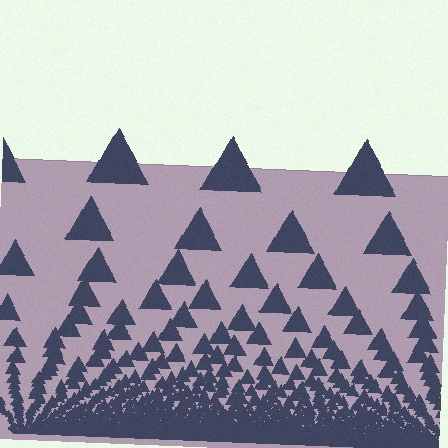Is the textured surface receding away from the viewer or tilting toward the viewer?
The surface appears to tilt toward the viewer. Texture elements get larger and sparser toward the top.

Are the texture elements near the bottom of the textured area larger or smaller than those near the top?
Smaller. The gradient is inverted — elements near the bottom are smaller and denser.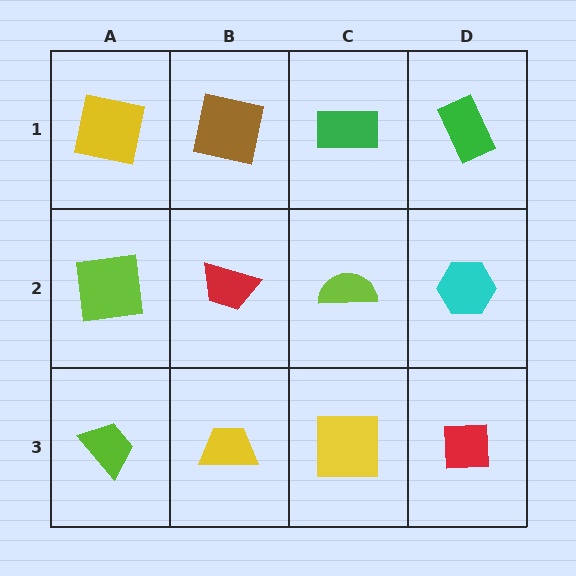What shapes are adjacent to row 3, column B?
A red trapezoid (row 2, column B), a lime trapezoid (row 3, column A), a yellow square (row 3, column C).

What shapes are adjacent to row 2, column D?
A green rectangle (row 1, column D), a red square (row 3, column D), a lime semicircle (row 2, column C).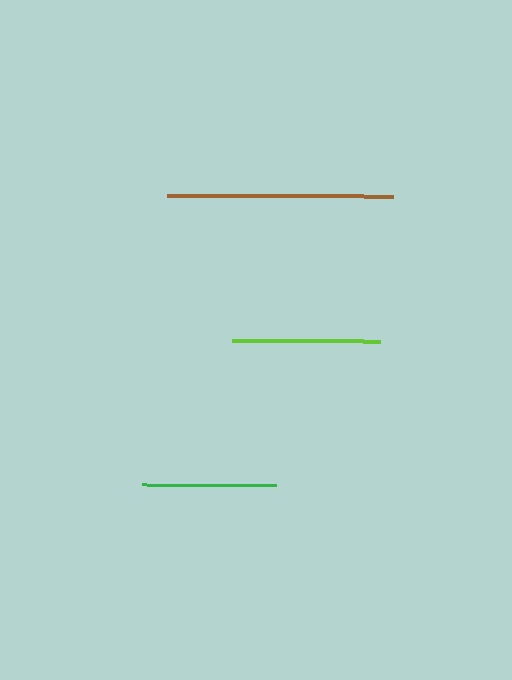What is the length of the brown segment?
The brown segment is approximately 226 pixels long.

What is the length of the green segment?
The green segment is approximately 134 pixels long.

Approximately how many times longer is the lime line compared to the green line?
The lime line is approximately 1.1 times the length of the green line.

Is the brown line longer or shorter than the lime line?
The brown line is longer than the lime line.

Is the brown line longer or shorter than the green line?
The brown line is longer than the green line.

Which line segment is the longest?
The brown line is the longest at approximately 226 pixels.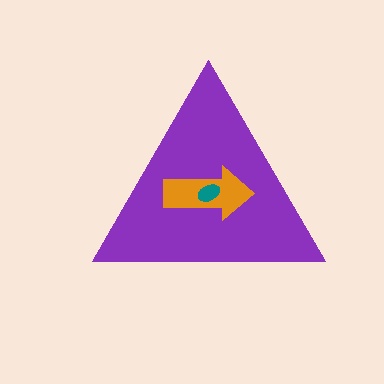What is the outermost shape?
The purple triangle.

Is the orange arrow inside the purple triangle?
Yes.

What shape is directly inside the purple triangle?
The orange arrow.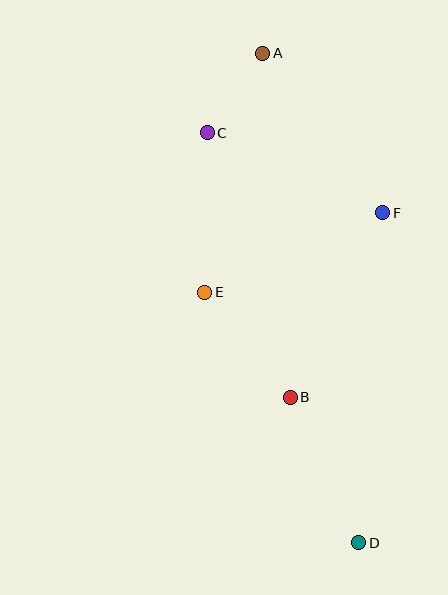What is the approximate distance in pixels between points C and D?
The distance between C and D is approximately 437 pixels.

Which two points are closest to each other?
Points A and C are closest to each other.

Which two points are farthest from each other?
Points A and D are farthest from each other.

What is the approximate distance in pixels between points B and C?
The distance between B and C is approximately 277 pixels.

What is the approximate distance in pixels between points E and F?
The distance between E and F is approximately 195 pixels.